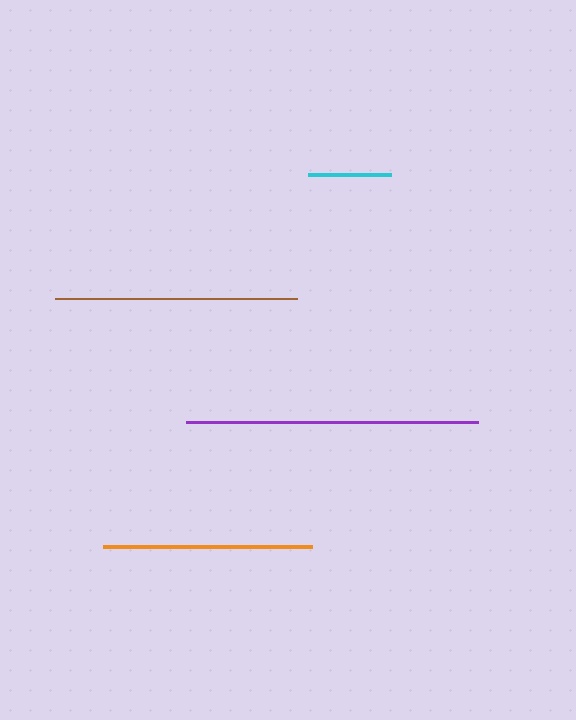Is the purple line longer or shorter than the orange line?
The purple line is longer than the orange line.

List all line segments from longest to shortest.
From longest to shortest: purple, brown, orange, cyan.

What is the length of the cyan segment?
The cyan segment is approximately 83 pixels long.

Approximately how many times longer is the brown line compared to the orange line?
The brown line is approximately 1.2 times the length of the orange line.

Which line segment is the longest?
The purple line is the longest at approximately 293 pixels.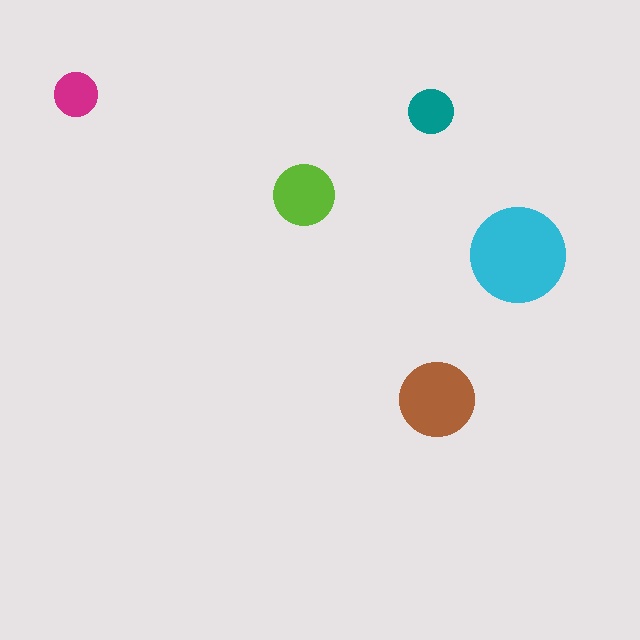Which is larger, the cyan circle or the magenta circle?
The cyan one.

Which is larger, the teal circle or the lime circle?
The lime one.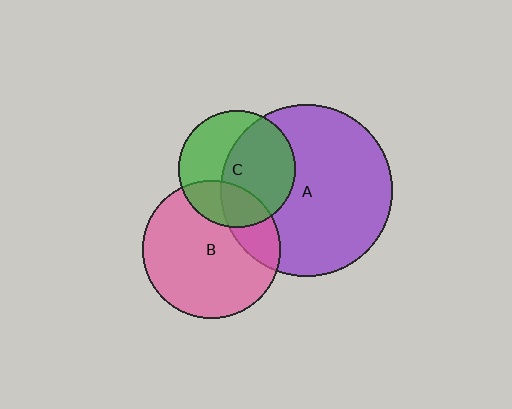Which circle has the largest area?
Circle A (purple).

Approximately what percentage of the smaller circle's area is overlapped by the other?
Approximately 55%.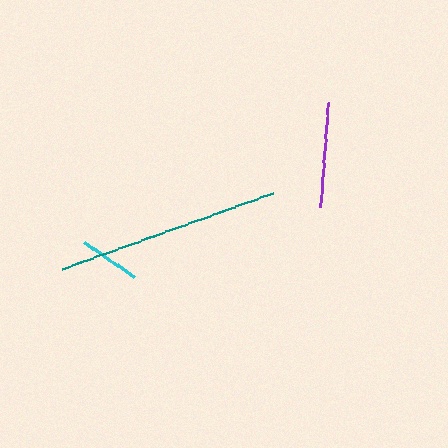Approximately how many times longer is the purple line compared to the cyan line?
The purple line is approximately 1.7 times the length of the cyan line.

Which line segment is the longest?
The teal line is the longest at approximately 224 pixels.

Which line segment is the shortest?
The cyan line is the shortest at approximately 61 pixels.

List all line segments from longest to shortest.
From longest to shortest: teal, purple, cyan.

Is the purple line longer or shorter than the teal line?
The teal line is longer than the purple line.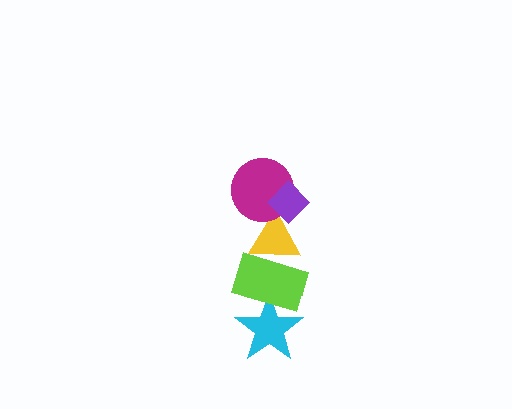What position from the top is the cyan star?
The cyan star is 5th from the top.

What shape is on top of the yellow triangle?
The magenta circle is on top of the yellow triangle.